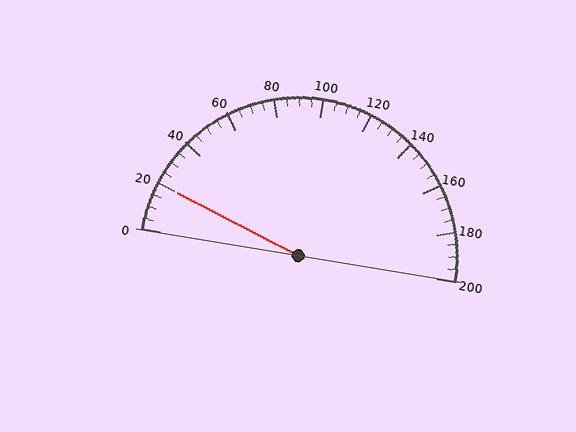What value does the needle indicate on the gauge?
The needle indicates approximately 20.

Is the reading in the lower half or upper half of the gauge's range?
The reading is in the lower half of the range (0 to 200).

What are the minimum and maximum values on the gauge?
The gauge ranges from 0 to 200.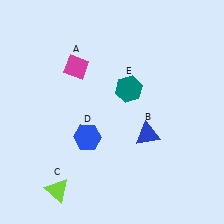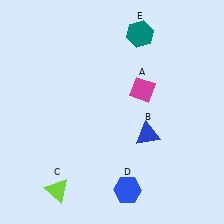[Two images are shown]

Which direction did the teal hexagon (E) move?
The teal hexagon (E) moved up.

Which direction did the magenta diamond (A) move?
The magenta diamond (A) moved right.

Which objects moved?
The objects that moved are: the magenta diamond (A), the blue hexagon (D), the teal hexagon (E).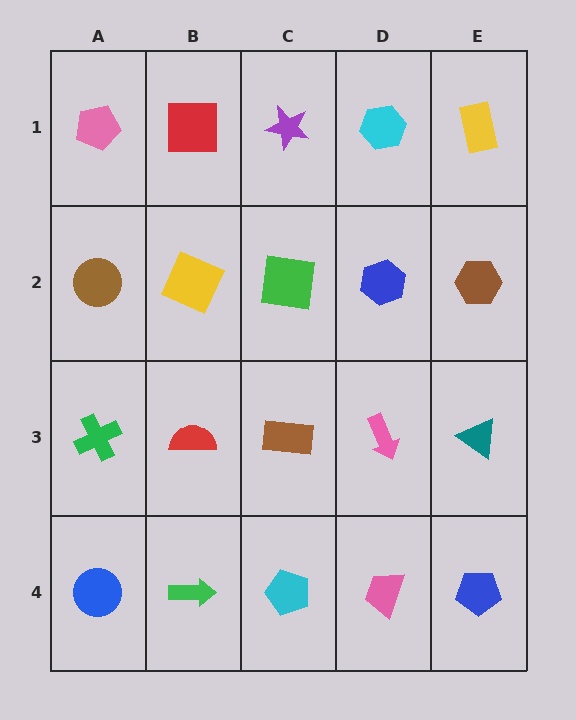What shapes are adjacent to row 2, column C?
A purple star (row 1, column C), a brown rectangle (row 3, column C), a yellow square (row 2, column B), a blue hexagon (row 2, column D).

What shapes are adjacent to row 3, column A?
A brown circle (row 2, column A), a blue circle (row 4, column A), a red semicircle (row 3, column B).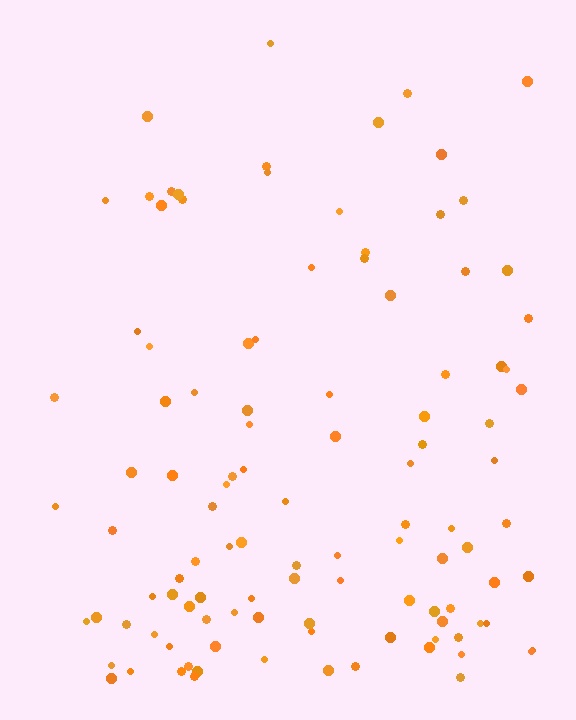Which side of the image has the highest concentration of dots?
The bottom.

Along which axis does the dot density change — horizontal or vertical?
Vertical.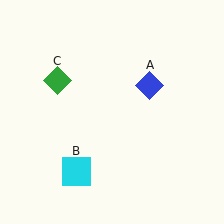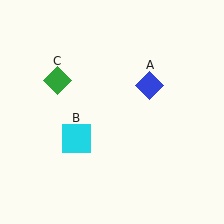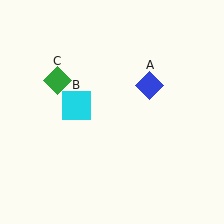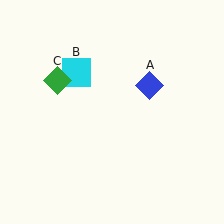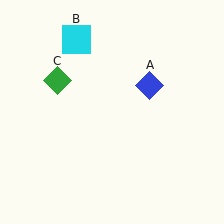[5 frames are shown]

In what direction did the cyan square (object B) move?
The cyan square (object B) moved up.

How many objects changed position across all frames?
1 object changed position: cyan square (object B).